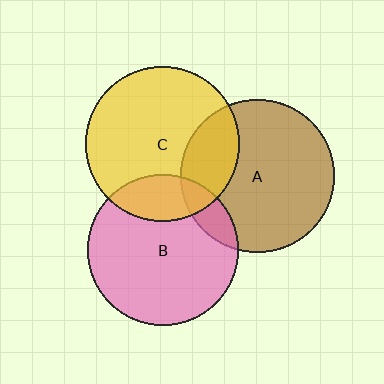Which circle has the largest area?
Circle C (yellow).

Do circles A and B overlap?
Yes.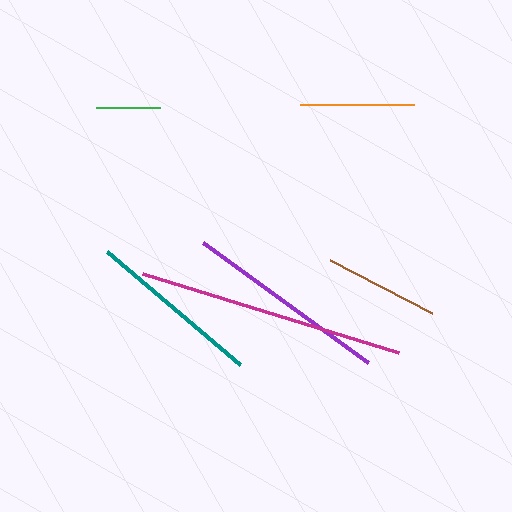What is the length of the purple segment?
The purple segment is approximately 204 pixels long.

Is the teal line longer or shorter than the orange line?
The teal line is longer than the orange line.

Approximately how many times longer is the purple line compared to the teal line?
The purple line is approximately 1.2 times the length of the teal line.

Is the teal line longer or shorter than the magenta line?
The magenta line is longer than the teal line.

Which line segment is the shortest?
The green line is the shortest at approximately 65 pixels.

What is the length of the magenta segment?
The magenta segment is approximately 268 pixels long.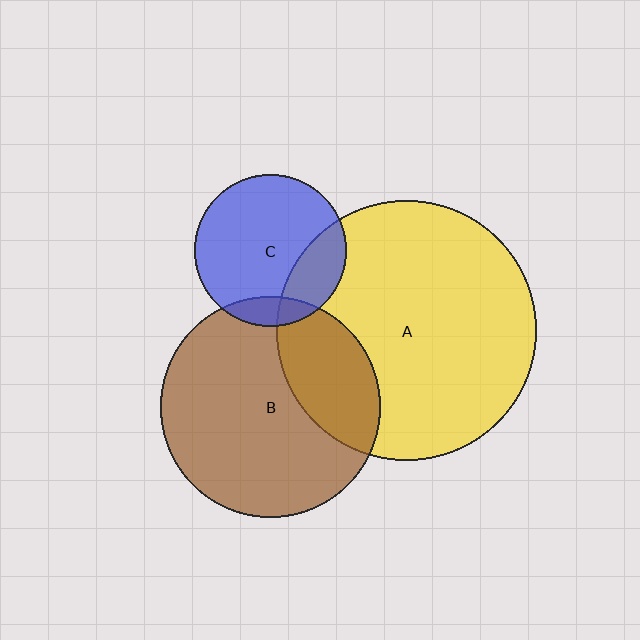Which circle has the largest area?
Circle A (yellow).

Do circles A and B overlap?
Yes.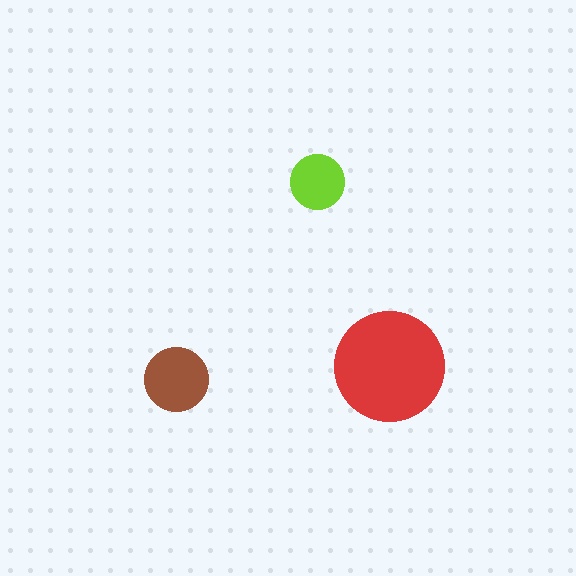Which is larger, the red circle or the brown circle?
The red one.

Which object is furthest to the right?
The red circle is rightmost.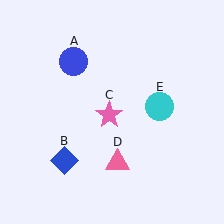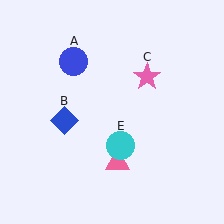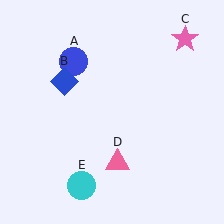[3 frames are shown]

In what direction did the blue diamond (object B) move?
The blue diamond (object B) moved up.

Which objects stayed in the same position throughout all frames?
Blue circle (object A) and pink triangle (object D) remained stationary.